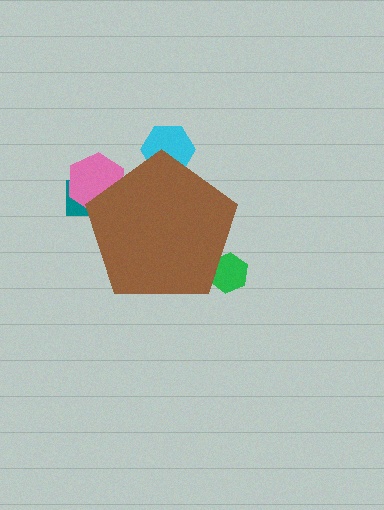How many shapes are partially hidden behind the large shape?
4 shapes are partially hidden.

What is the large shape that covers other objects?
A brown pentagon.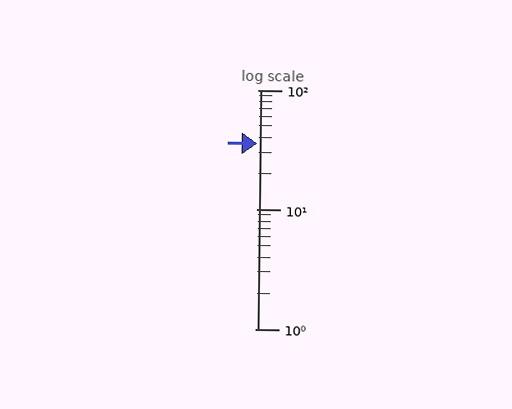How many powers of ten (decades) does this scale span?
The scale spans 2 decades, from 1 to 100.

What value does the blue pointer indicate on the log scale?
The pointer indicates approximately 36.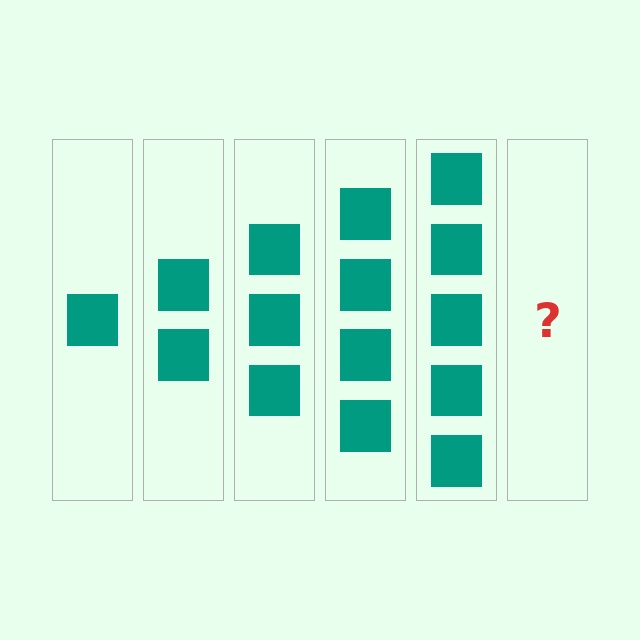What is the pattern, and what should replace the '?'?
The pattern is that each step adds one more square. The '?' should be 6 squares.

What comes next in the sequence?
The next element should be 6 squares.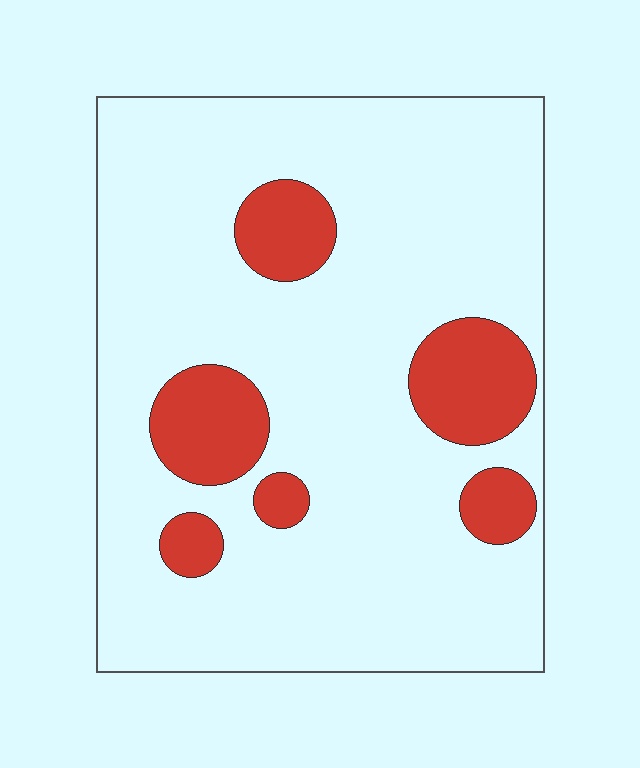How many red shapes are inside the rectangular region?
6.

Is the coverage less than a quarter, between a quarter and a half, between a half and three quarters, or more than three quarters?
Less than a quarter.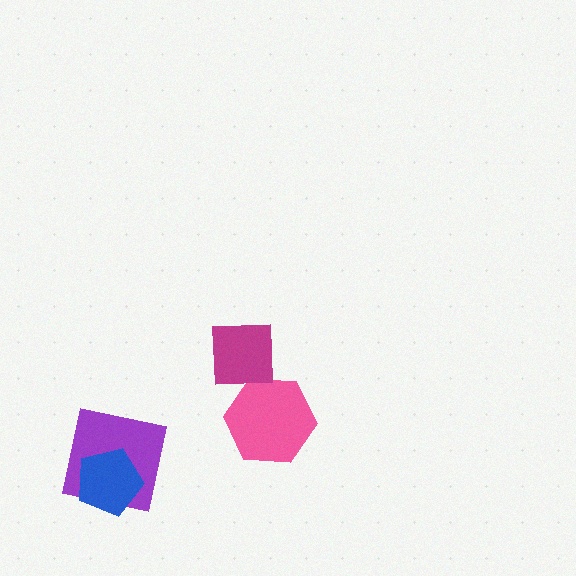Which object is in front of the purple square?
The blue pentagon is in front of the purple square.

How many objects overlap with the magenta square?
0 objects overlap with the magenta square.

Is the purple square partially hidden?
Yes, it is partially covered by another shape.